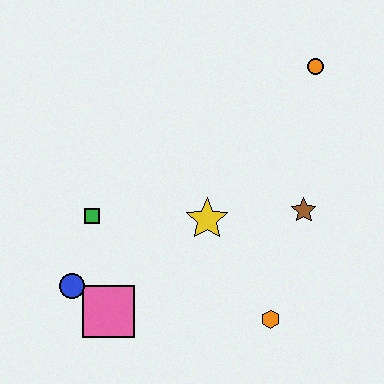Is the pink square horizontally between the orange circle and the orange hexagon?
No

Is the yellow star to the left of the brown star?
Yes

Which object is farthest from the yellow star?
The orange circle is farthest from the yellow star.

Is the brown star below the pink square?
No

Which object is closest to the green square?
The blue circle is closest to the green square.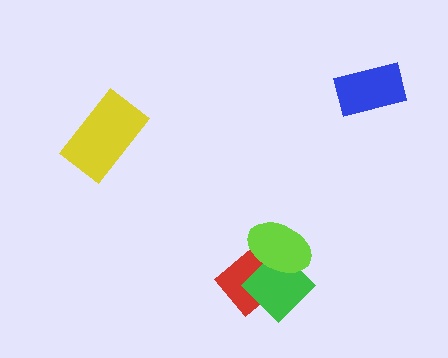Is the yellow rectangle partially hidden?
No, no other shape covers it.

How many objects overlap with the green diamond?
2 objects overlap with the green diamond.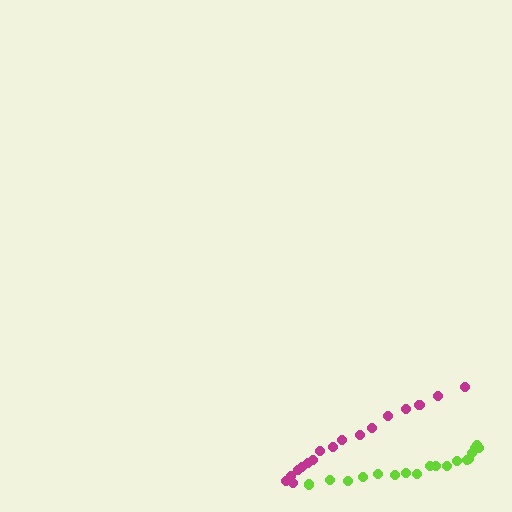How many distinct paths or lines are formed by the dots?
There are 2 distinct paths.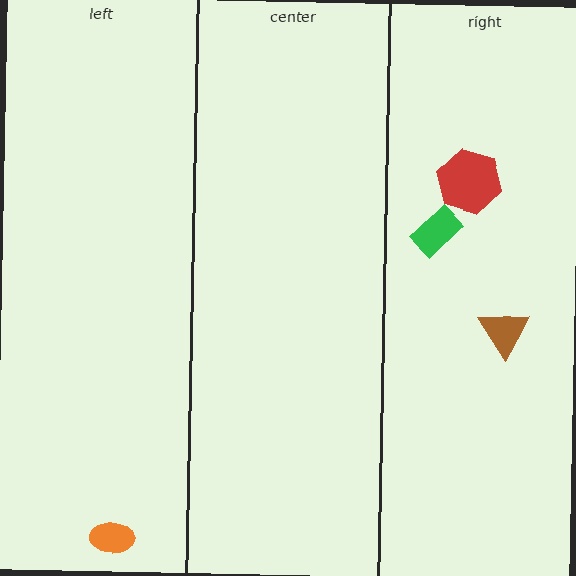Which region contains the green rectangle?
The right region.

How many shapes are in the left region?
1.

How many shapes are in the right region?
3.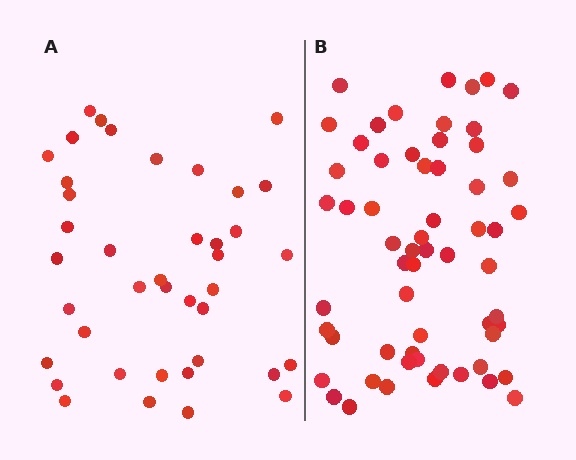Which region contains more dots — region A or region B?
Region B (the right region) has more dots.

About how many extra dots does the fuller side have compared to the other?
Region B has approximately 20 more dots than region A.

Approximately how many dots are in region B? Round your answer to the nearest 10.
About 60 dots.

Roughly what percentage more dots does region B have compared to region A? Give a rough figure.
About 50% more.